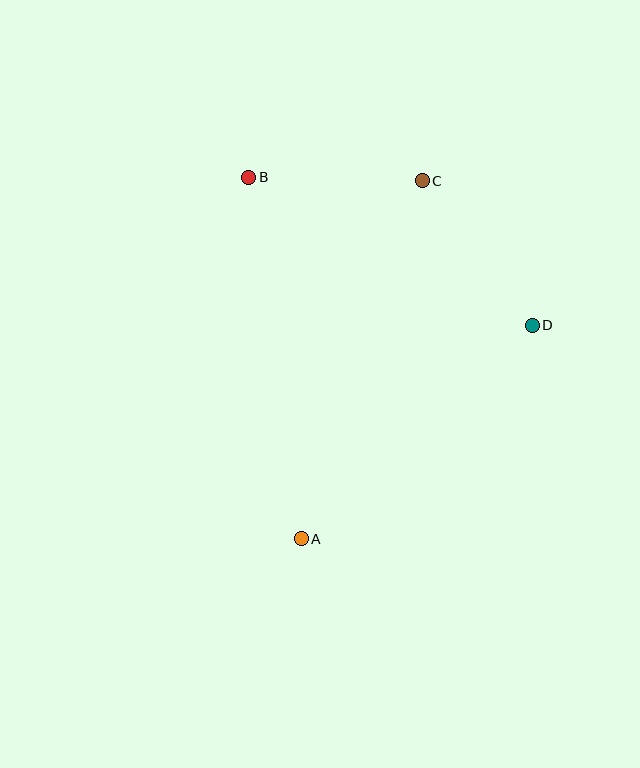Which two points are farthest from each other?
Points A and C are farthest from each other.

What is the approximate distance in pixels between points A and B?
The distance between A and B is approximately 365 pixels.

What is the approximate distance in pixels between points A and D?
The distance between A and D is approximately 315 pixels.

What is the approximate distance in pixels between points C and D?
The distance between C and D is approximately 182 pixels.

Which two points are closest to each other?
Points B and C are closest to each other.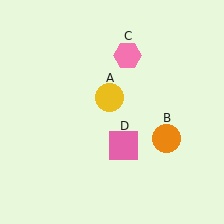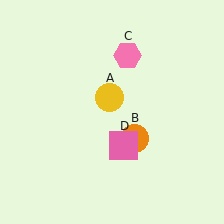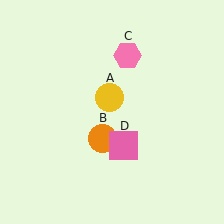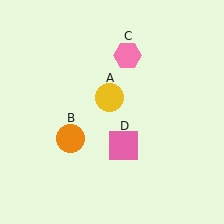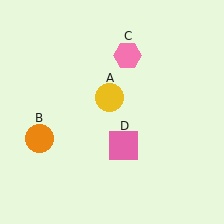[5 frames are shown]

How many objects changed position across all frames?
1 object changed position: orange circle (object B).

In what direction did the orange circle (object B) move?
The orange circle (object B) moved left.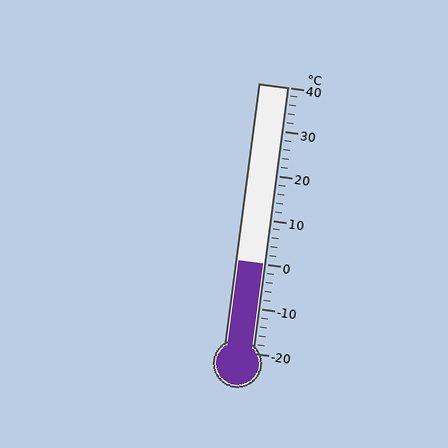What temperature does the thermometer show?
The thermometer shows approximately 0°C.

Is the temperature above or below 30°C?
The temperature is below 30°C.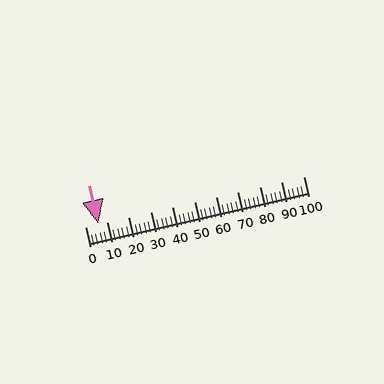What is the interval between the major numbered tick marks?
The major tick marks are spaced 10 units apart.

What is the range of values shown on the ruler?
The ruler shows values from 0 to 100.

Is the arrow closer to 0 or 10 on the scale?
The arrow is closer to 10.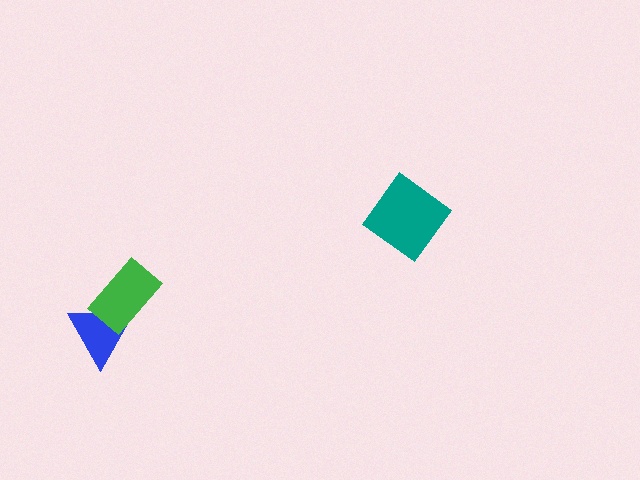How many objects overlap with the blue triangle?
1 object overlaps with the blue triangle.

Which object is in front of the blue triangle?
The green rectangle is in front of the blue triangle.